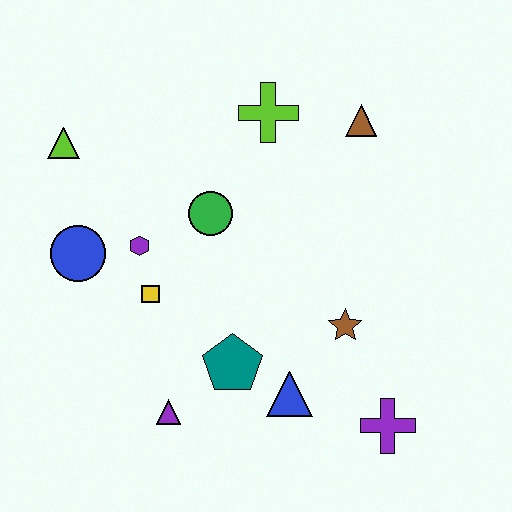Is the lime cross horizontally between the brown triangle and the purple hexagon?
Yes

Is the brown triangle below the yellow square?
No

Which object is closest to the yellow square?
The purple hexagon is closest to the yellow square.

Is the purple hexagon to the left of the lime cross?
Yes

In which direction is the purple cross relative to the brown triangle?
The purple cross is below the brown triangle.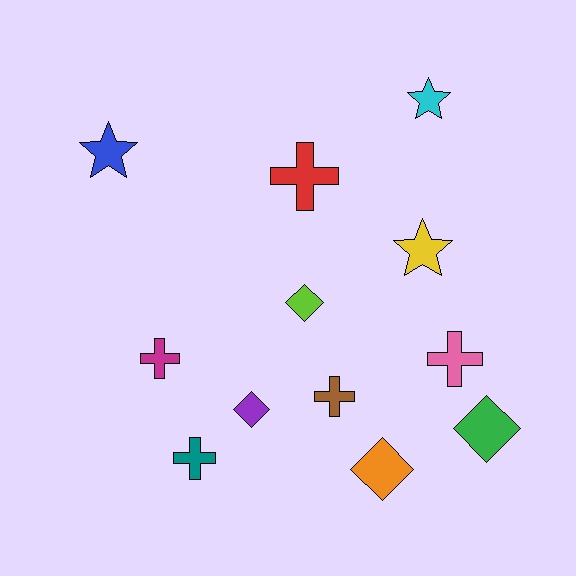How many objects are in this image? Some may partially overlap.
There are 12 objects.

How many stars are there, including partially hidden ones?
There are 3 stars.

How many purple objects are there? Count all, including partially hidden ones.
There is 1 purple object.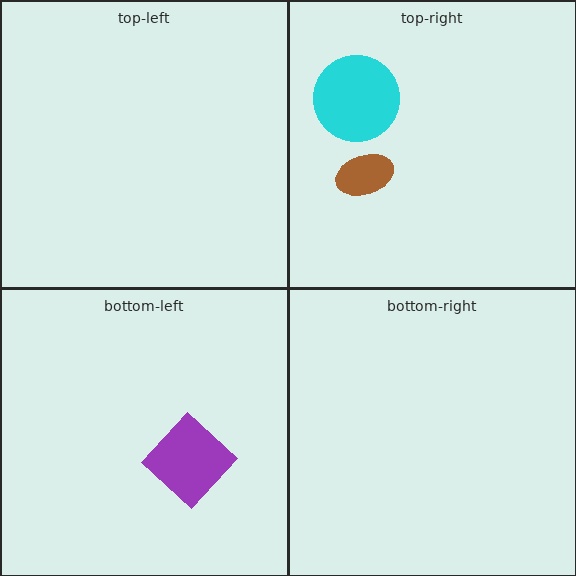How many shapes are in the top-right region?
2.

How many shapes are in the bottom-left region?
1.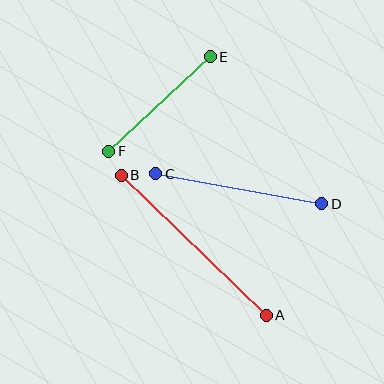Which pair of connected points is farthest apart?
Points A and B are farthest apart.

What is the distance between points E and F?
The distance is approximately 139 pixels.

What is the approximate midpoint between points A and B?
The midpoint is at approximately (194, 245) pixels.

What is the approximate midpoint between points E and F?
The midpoint is at approximately (159, 104) pixels.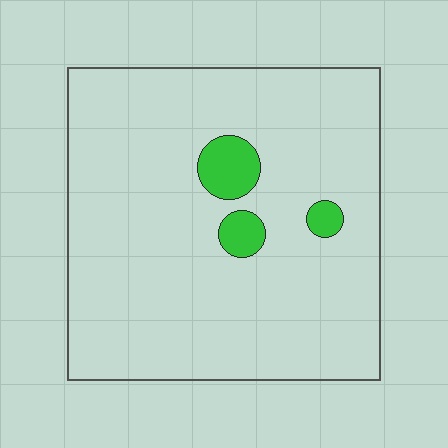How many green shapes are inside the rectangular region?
3.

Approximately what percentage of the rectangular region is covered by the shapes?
Approximately 5%.